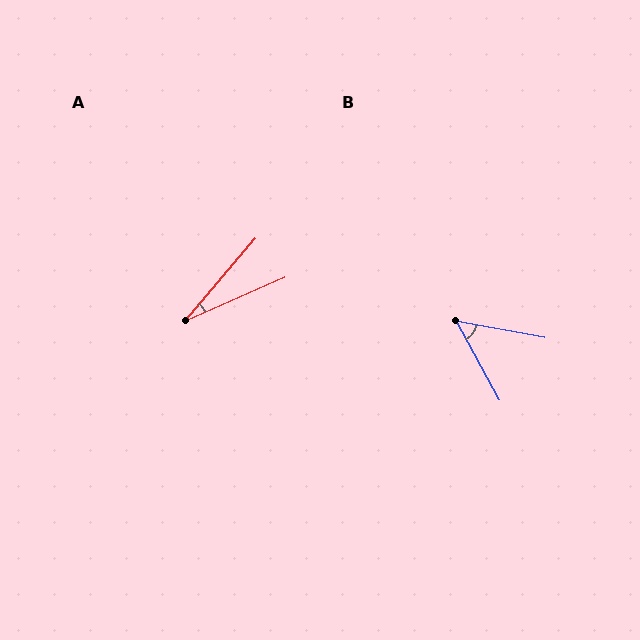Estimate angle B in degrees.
Approximately 51 degrees.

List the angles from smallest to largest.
A (26°), B (51°).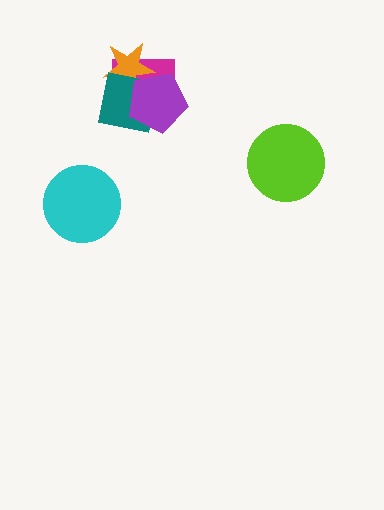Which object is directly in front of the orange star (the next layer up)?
The teal square is directly in front of the orange star.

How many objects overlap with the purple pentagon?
3 objects overlap with the purple pentagon.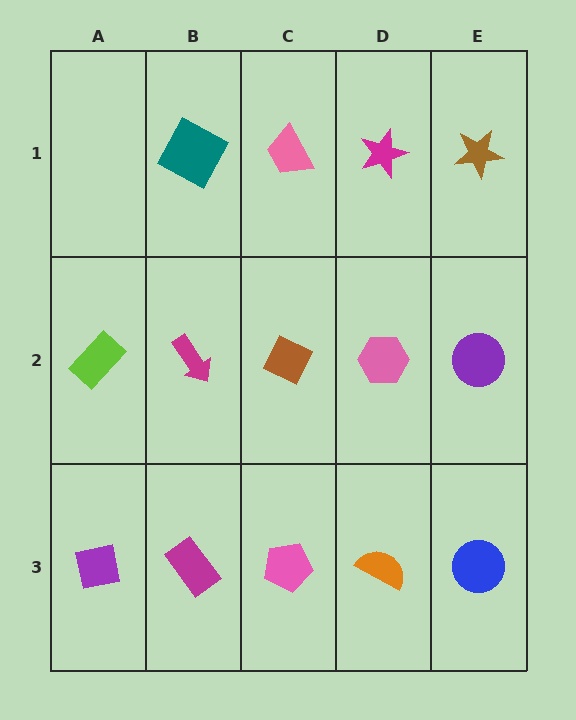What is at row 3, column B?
A magenta rectangle.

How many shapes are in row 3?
5 shapes.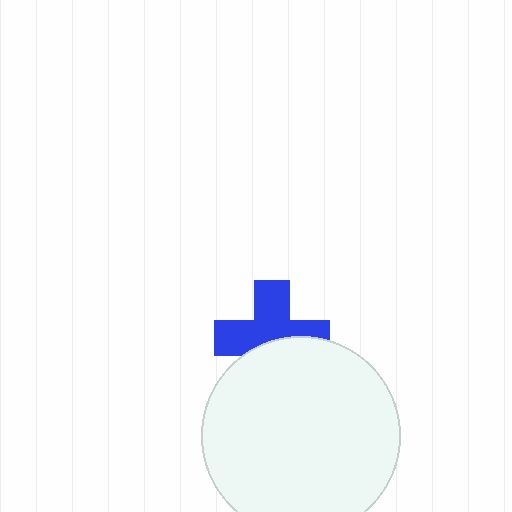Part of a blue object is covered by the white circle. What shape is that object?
It is a cross.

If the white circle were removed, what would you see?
You would see the complete blue cross.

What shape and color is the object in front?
The object in front is a white circle.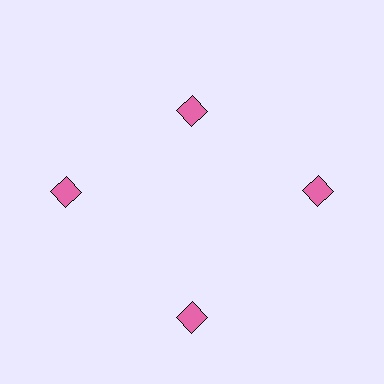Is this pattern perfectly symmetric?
No. The 4 pink diamonds are arranged in a ring, but one element near the 12 o'clock position is pulled inward toward the center, breaking the 4-fold rotational symmetry.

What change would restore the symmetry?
The symmetry would be restored by moving it outward, back onto the ring so that all 4 diamonds sit at equal angles and equal distance from the center.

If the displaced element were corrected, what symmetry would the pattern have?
It would have 4-fold rotational symmetry — the pattern would map onto itself every 90 degrees.